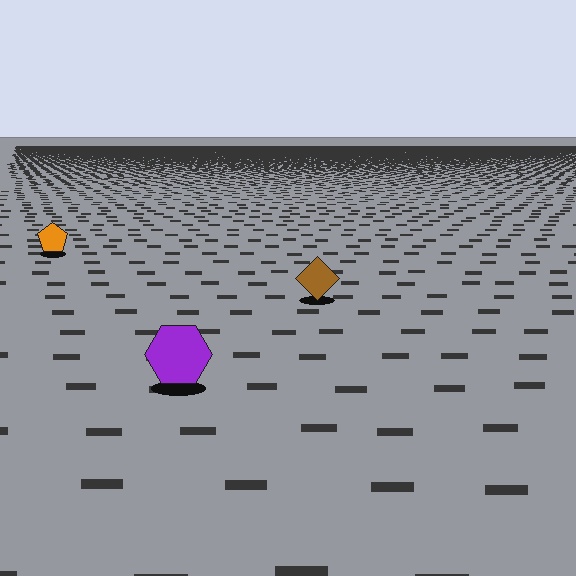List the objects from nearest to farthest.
From nearest to farthest: the purple hexagon, the brown diamond, the orange pentagon.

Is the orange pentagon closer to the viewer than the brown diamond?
No. The brown diamond is closer — you can tell from the texture gradient: the ground texture is coarser near it.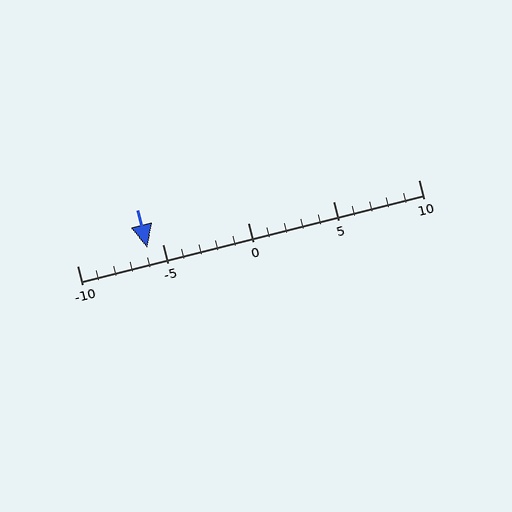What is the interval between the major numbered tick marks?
The major tick marks are spaced 5 units apart.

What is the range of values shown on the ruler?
The ruler shows values from -10 to 10.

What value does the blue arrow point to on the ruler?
The blue arrow points to approximately -6.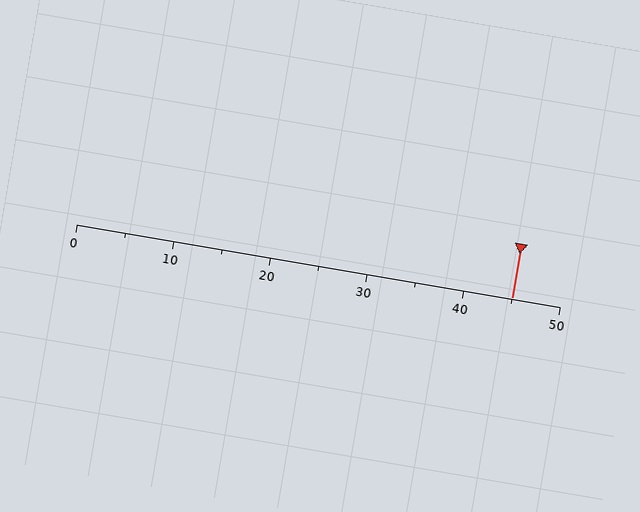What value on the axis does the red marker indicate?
The marker indicates approximately 45.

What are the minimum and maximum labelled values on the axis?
The axis runs from 0 to 50.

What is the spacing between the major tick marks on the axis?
The major ticks are spaced 10 apart.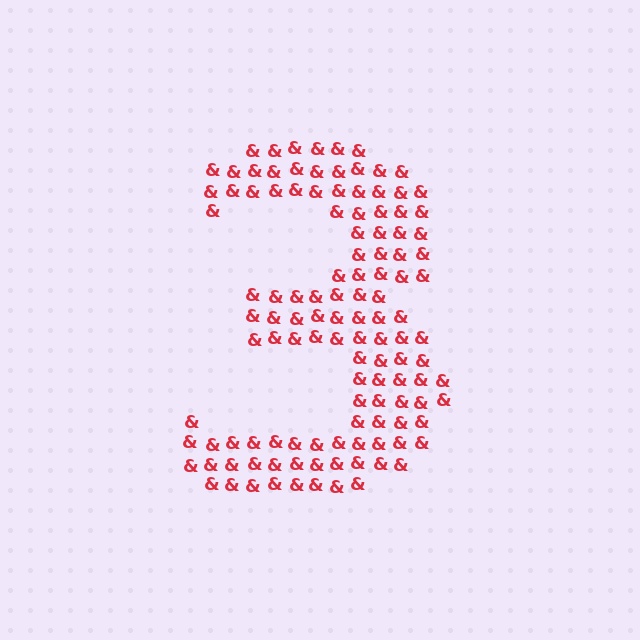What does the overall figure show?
The overall figure shows the digit 3.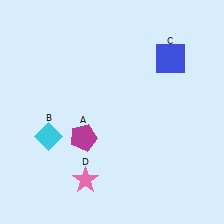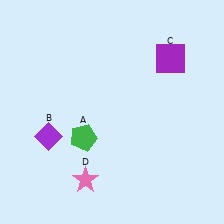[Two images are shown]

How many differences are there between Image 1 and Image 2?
There are 3 differences between the two images.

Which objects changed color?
A changed from magenta to green. B changed from cyan to purple. C changed from blue to purple.